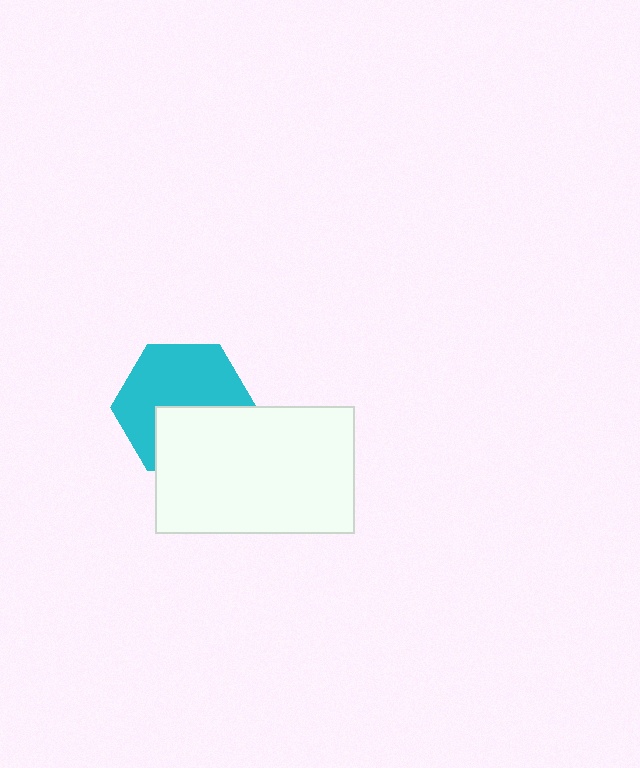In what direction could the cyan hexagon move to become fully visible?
The cyan hexagon could move up. That would shift it out from behind the white rectangle entirely.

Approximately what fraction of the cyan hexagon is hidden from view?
Roughly 39% of the cyan hexagon is hidden behind the white rectangle.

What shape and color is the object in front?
The object in front is a white rectangle.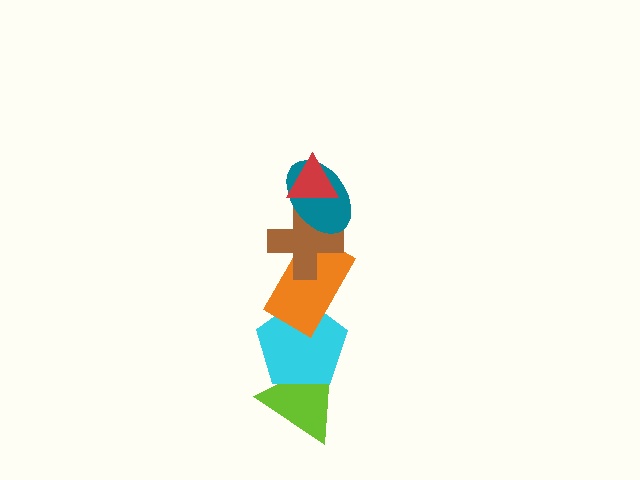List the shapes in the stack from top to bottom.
From top to bottom: the red triangle, the teal ellipse, the brown cross, the orange rectangle, the cyan pentagon, the lime triangle.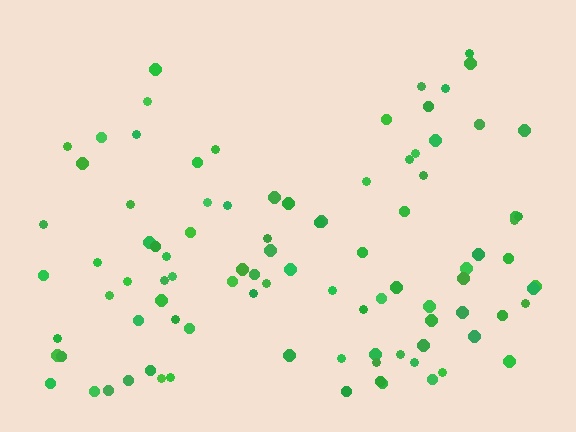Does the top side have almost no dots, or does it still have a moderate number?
Still a moderate number, just noticeably fewer than the bottom.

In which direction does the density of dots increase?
From top to bottom, with the bottom side densest.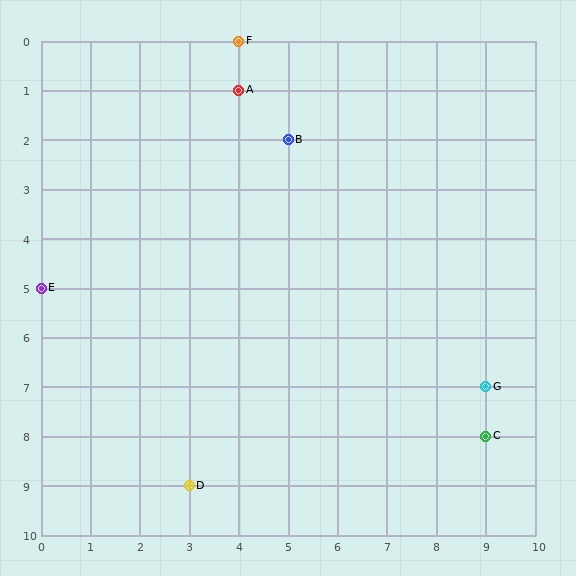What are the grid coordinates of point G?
Point G is at grid coordinates (9, 7).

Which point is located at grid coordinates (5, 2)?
Point B is at (5, 2).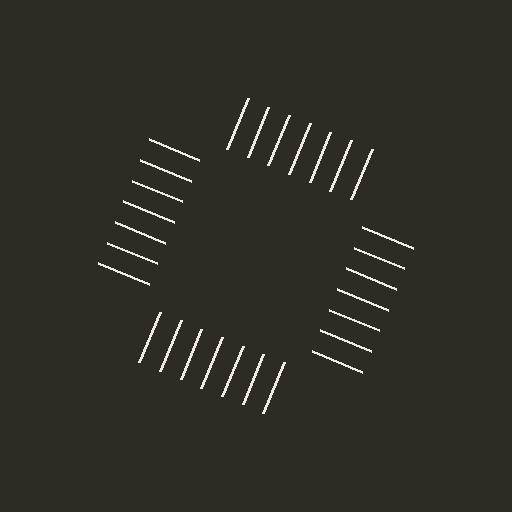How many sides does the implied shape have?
4 sides — the line-ends trace a square.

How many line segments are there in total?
28 — 7 along each of the 4 edges.